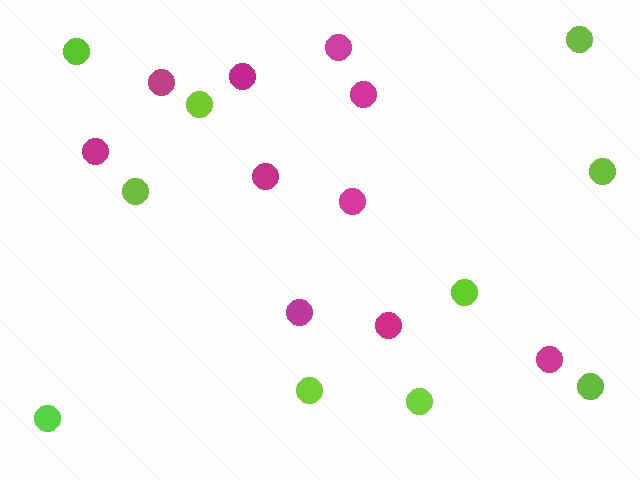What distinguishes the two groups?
There are 2 groups: one group of magenta circles (10) and one group of lime circles (10).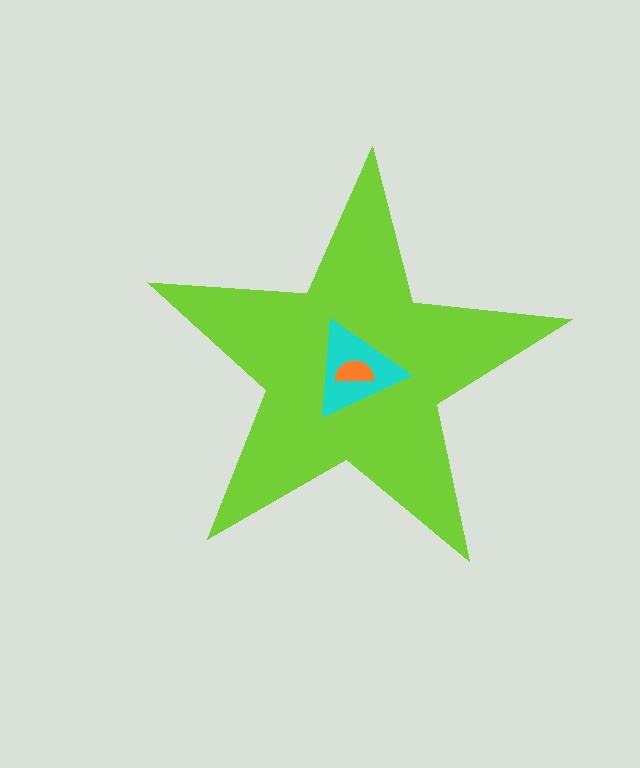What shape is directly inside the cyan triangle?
The orange semicircle.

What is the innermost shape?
The orange semicircle.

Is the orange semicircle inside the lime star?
Yes.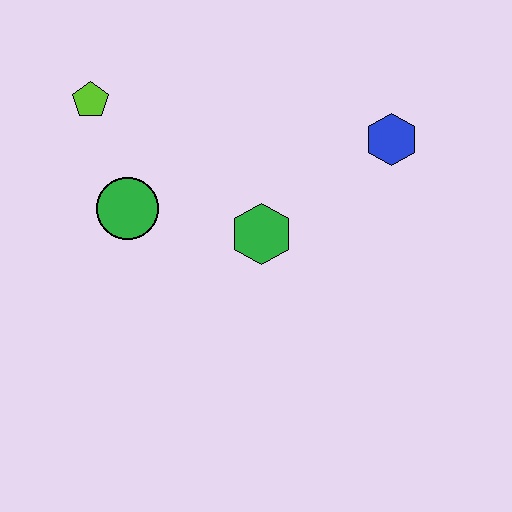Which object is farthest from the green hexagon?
The lime pentagon is farthest from the green hexagon.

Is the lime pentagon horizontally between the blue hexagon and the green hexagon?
No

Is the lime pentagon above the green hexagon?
Yes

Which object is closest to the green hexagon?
The green circle is closest to the green hexagon.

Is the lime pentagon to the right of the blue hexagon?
No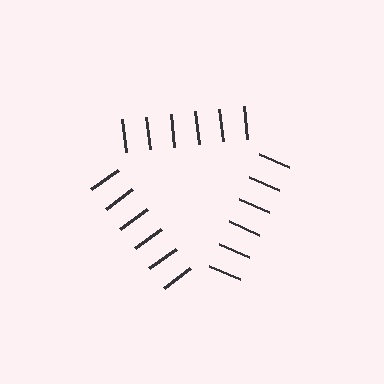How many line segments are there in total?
18 — 6 along each of the 3 edges.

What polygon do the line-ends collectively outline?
An illusory triangle — the line segments terminate on its edges but no continuous stroke is drawn.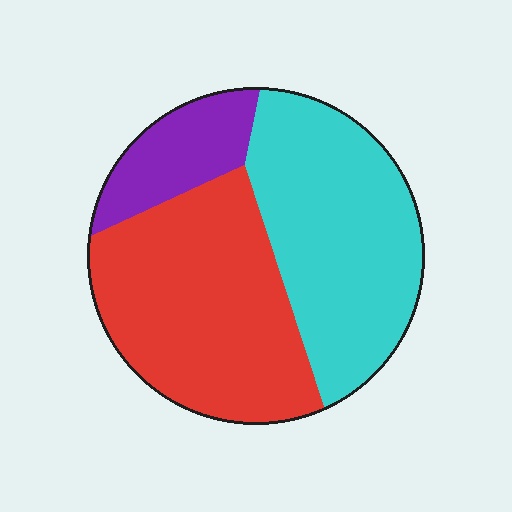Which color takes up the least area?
Purple, at roughly 15%.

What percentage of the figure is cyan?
Cyan takes up about two fifths (2/5) of the figure.